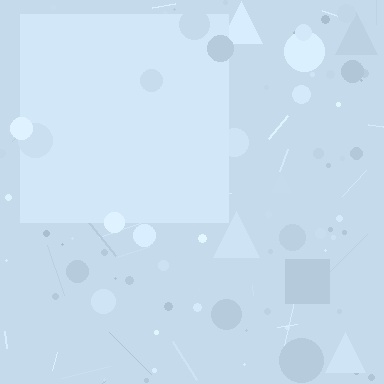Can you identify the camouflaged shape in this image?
The camouflaged shape is a square.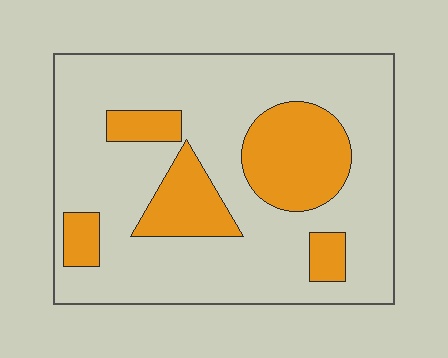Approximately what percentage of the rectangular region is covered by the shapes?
Approximately 25%.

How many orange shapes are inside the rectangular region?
5.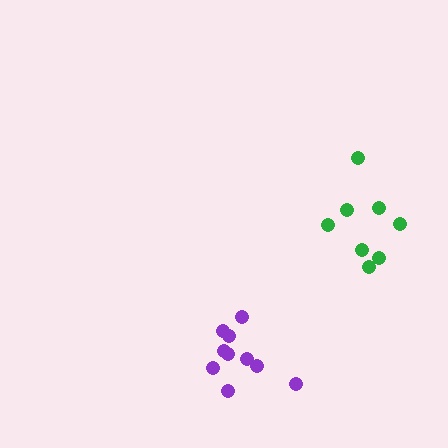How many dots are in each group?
Group 1: 8 dots, Group 2: 10 dots (18 total).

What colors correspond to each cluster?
The clusters are colored: green, purple.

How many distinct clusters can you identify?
There are 2 distinct clusters.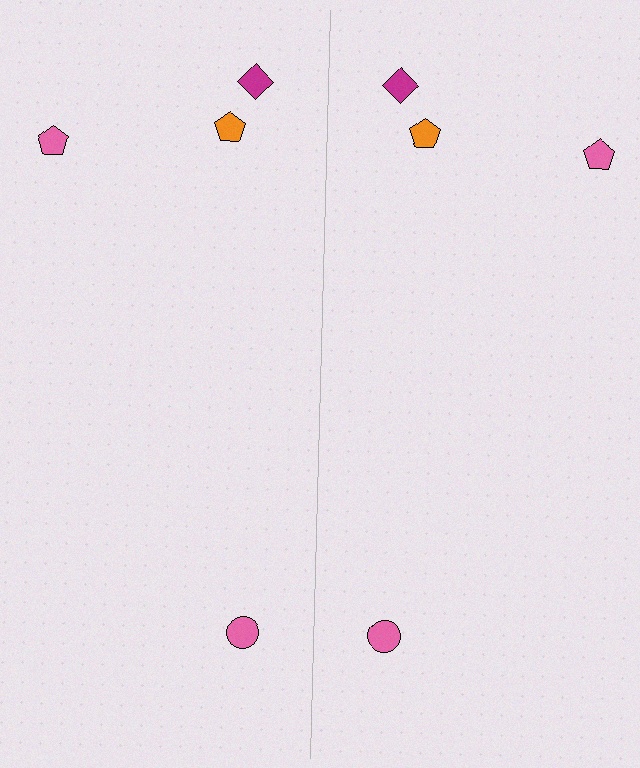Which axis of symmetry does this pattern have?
The pattern has a vertical axis of symmetry running through the center of the image.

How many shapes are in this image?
There are 8 shapes in this image.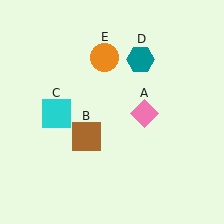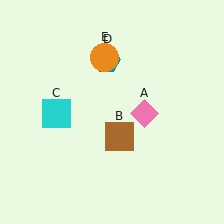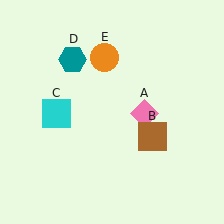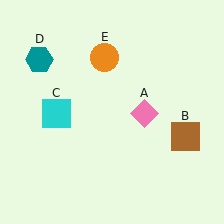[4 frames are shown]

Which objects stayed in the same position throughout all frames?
Pink diamond (object A) and cyan square (object C) and orange circle (object E) remained stationary.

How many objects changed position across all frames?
2 objects changed position: brown square (object B), teal hexagon (object D).